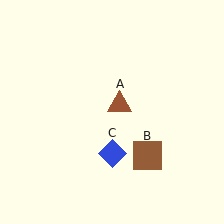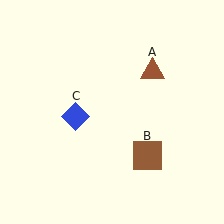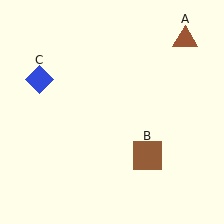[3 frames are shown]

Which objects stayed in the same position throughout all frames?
Brown square (object B) remained stationary.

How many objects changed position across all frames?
2 objects changed position: brown triangle (object A), blue diamond (object C).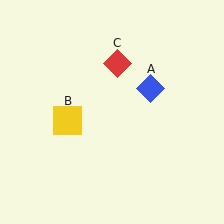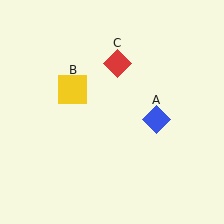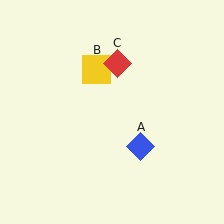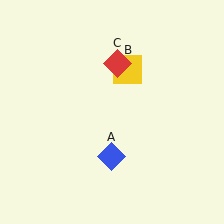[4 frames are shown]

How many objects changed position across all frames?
2 objects changed position: blue diamond (object A), yellow square (object B).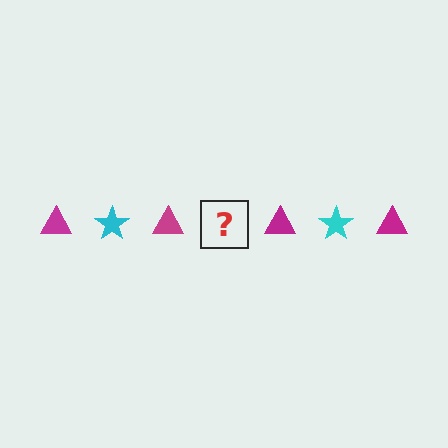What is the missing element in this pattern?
The missing element is a cyan star.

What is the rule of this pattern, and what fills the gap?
The rule is that the pattern alternates between magenta triangle and cyan star. The gap should be filled with a cyan star.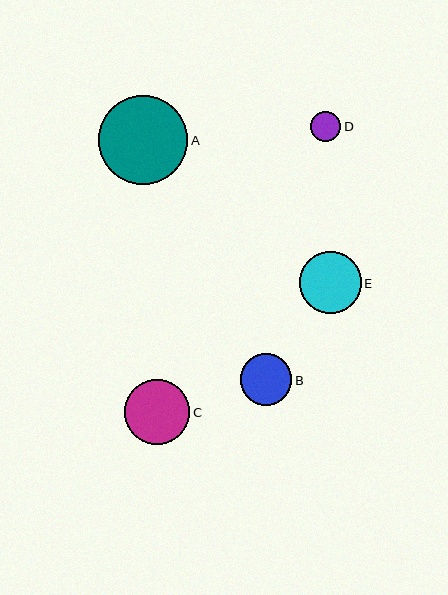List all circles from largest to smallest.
From largest to smallest: A, C, E, B, D.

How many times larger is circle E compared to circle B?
Circle E is approximately 1.2 times the size of circle B.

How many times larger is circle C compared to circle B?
Circle C is approximately 1.3 times the size of circle B.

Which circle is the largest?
Circle A is the largest with a size of approximately 89 pixels.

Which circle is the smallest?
Circle D is the smallest with a size of approximately 30 pixels.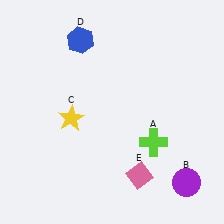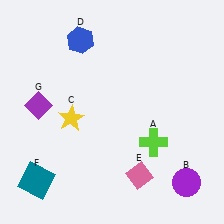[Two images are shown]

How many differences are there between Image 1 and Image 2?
There are 2 differences between the two images.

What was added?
A teal square (F), a purple diamond (G) were added in Image 2.